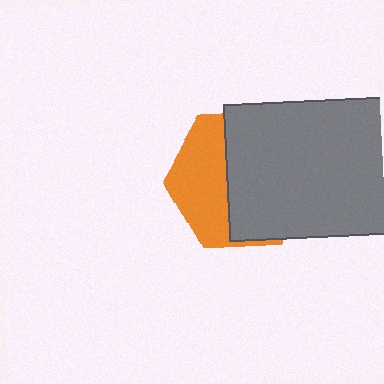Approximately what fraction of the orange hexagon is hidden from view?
Roughly 59% of the orange hexagon is hidden behind the gray rectangle.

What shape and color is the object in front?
The object in front is a gray rectangle.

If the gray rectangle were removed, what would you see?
You would see the complete orange hexagon.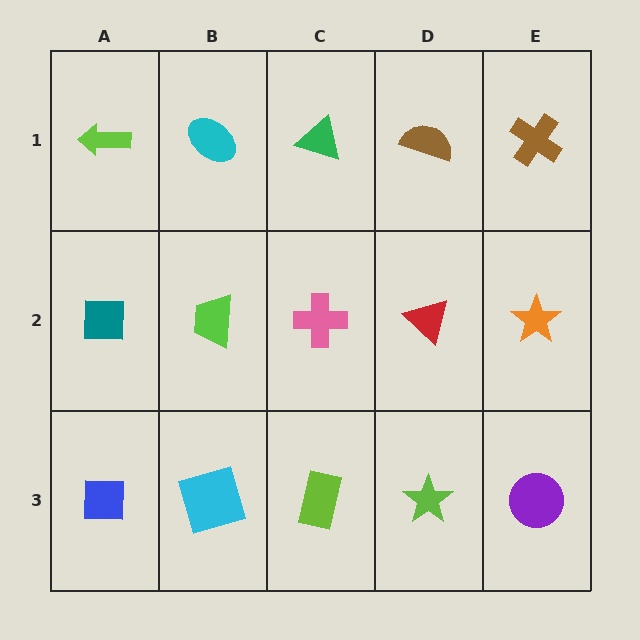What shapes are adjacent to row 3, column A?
A teal square (row 2, column A), a cyan square (row 3, column B).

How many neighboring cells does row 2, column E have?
3.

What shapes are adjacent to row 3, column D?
A red triangle (row 2, column D), a lime rectangle (row 3, column C), a purple circle (row 3, column E).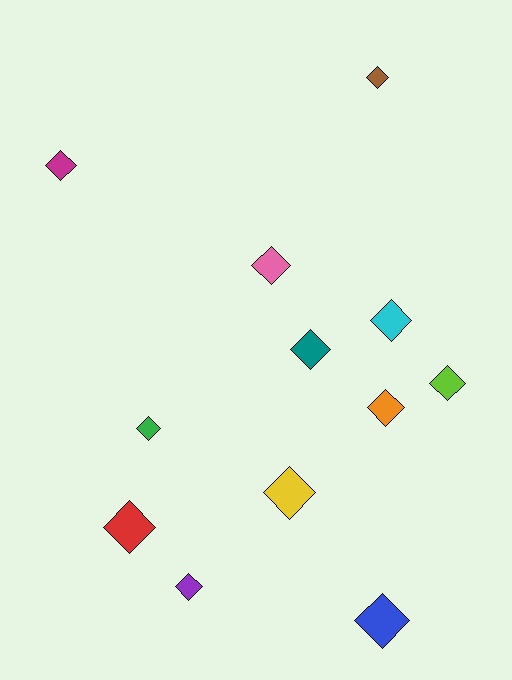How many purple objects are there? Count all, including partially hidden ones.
There is 1 purple object.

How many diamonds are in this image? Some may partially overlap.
There are 12 diamonds.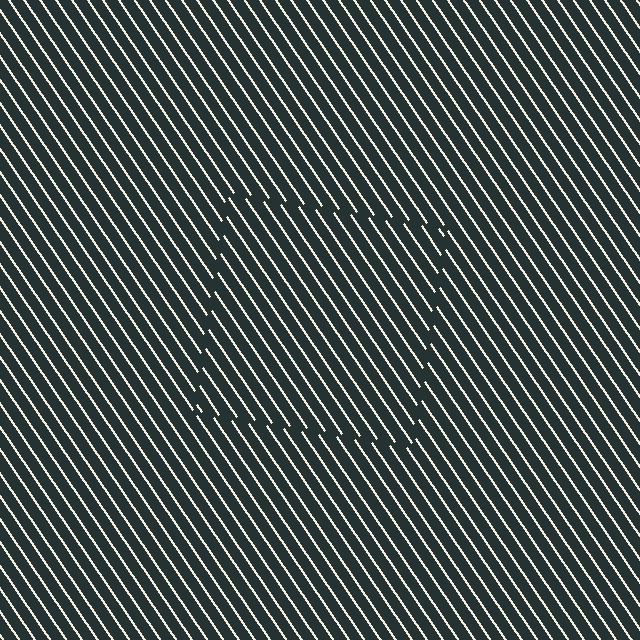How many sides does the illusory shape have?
4 sides — the line-ends trace a square.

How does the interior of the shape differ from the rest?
The interior of the shape contains the same grating, shifted by half a period — the contour is defined by the phase discontinuity where line-ends from the inner and outer gratings abut.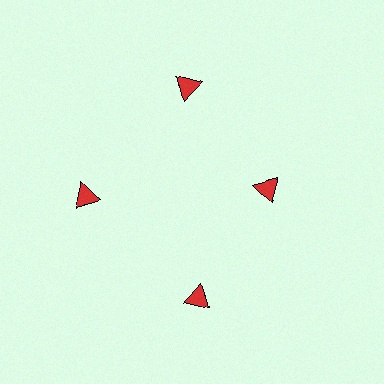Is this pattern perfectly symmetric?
No. The 4 red triangles are arranged in a ring, but one element near the 3 o'clock position is pulled inward toward the center, breaking the 4-fold rotational symmetry.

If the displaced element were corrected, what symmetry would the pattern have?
It would have 4-fold rotational symmetry — the pattern would map onto itself every 90 degrees.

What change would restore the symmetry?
The symmetry would be restored by moving it outward, back onto the ring so that all 4 triangles sit at equal angles and equal distance from the center.